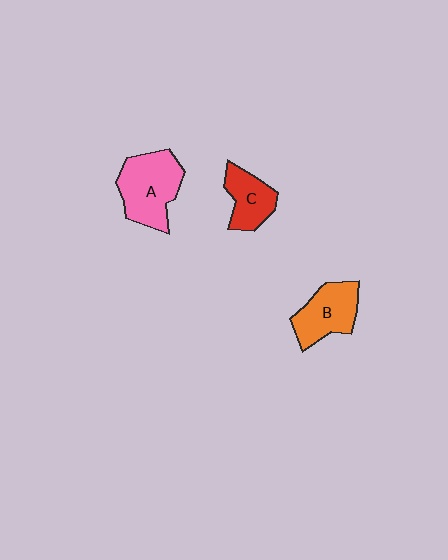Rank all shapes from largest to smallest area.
From largest to smallest: A (pink), B (orange), C (red).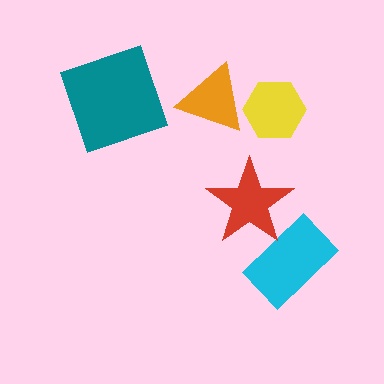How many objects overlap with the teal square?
0 objects overlap with the teal square.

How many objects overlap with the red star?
1 object overlaps with the red star.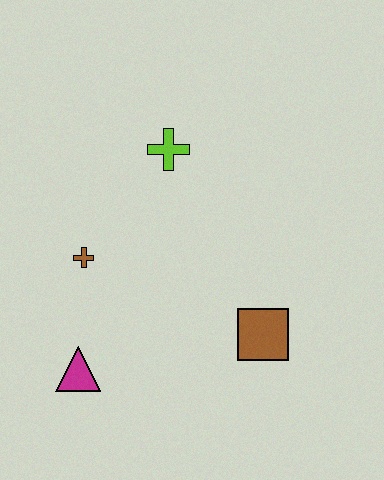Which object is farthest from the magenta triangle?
The lime cross is farthest from the magenta triangle.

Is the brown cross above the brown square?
Yes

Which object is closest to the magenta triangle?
The brown cross is closest to the magenta triangle.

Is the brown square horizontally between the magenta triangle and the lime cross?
No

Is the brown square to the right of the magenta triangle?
Yes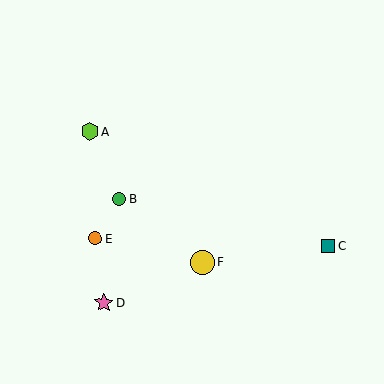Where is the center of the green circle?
The center of the green circle is at (119, 198).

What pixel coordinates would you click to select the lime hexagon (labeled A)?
Click at (90, 132) to select the lime hexagon A.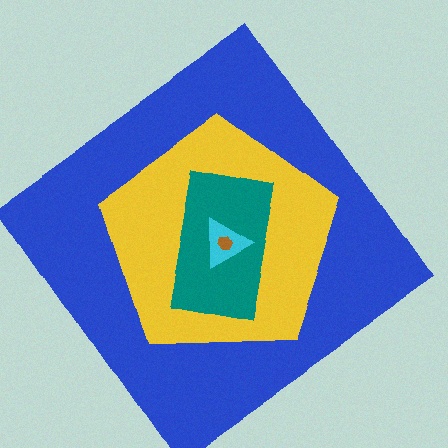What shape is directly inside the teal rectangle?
The cyan triangle.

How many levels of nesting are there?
5.